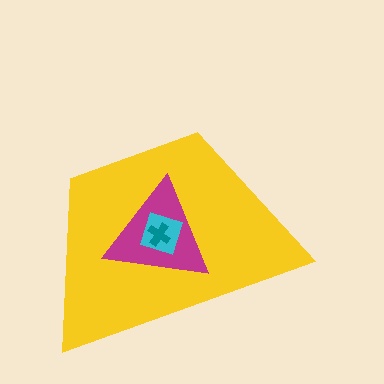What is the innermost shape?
The teal cross.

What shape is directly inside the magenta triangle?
The cyan diamond.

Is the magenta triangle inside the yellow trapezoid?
Yes.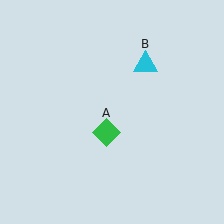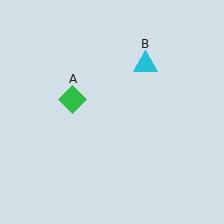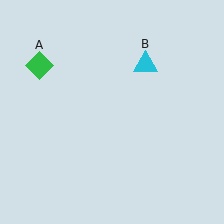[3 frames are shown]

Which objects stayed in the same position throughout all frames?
Cyan triangle (object B) remained stationary.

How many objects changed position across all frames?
1 object changed position: green diamond (object A).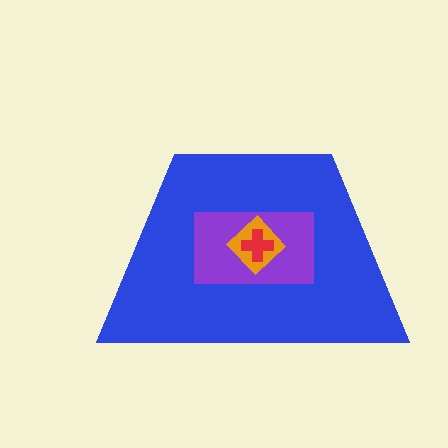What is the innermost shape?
The red cross.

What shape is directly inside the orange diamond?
The red cross.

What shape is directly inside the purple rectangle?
The orange diamond.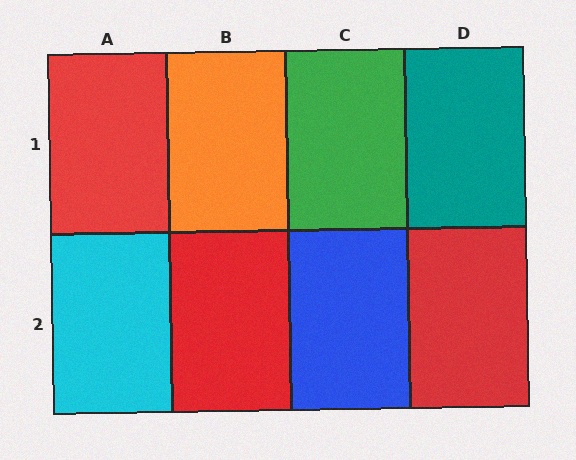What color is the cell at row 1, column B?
Orange.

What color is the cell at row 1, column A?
Red.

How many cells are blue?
1 cell is blue.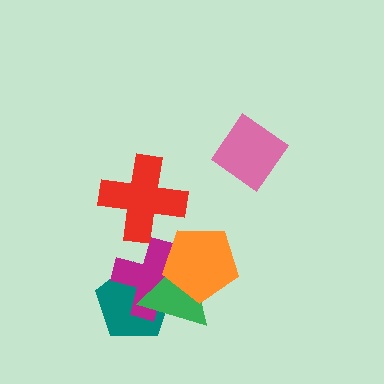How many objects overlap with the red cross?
0 objects overlap with the red cross.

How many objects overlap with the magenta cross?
3 objects overlap with the magenta cross.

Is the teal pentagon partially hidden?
Yes, it is partially covered by another shape.